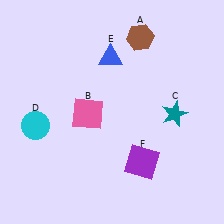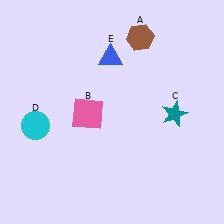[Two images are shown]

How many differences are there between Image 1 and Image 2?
There is 1 difference between the two images.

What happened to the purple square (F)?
The purple square (F) was removed in Image 2. It was in the bottom-right area of Image 1.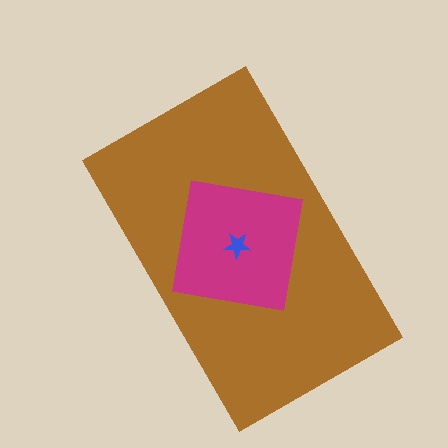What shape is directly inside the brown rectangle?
The magenta square.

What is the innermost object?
The blue star.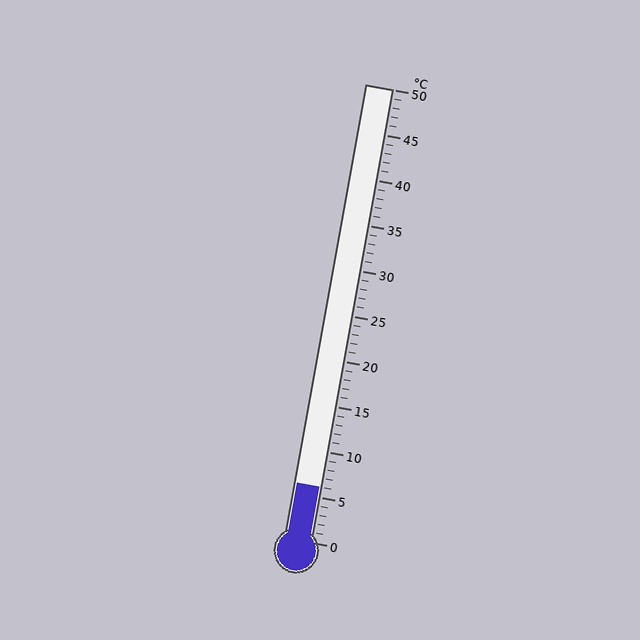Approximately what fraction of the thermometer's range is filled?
The thermometer is filled to approximately 10% of its range.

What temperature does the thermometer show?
The thermometer shows approximately 6°C.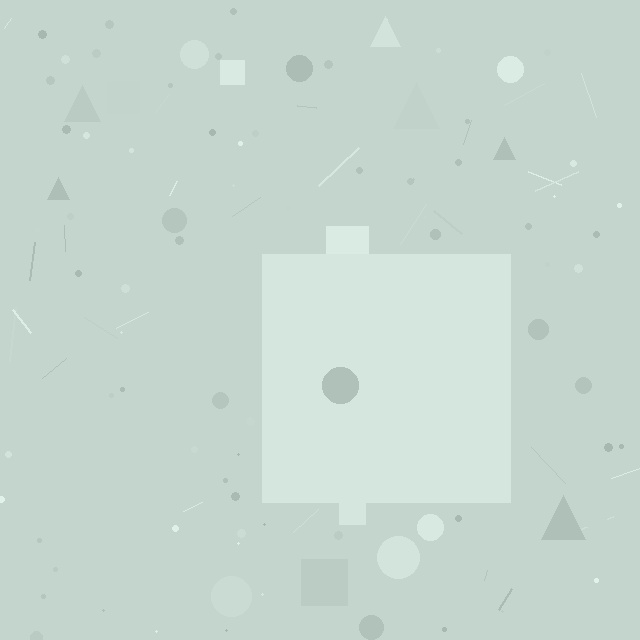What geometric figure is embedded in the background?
A square is embedded in the background.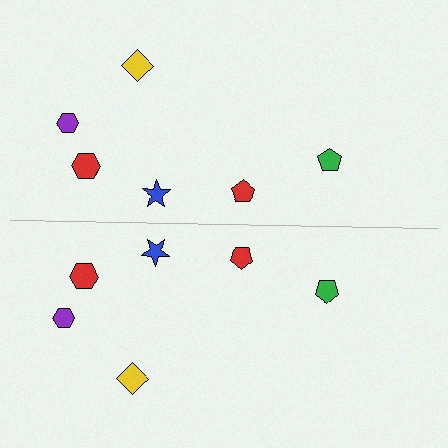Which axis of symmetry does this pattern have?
The pattern has a horizontal axis of symmetry running through the center of the image.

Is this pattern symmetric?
Yes, this pattern has bilateral (reflection) symmetry.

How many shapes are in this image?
There are 12 shapes in this image.